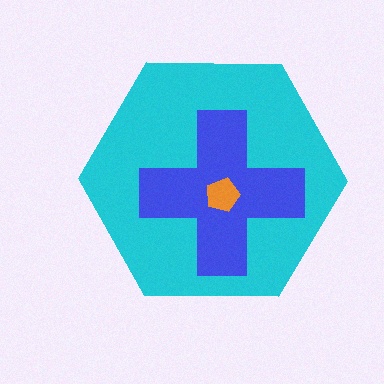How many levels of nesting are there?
3.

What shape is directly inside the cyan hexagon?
The blue cross.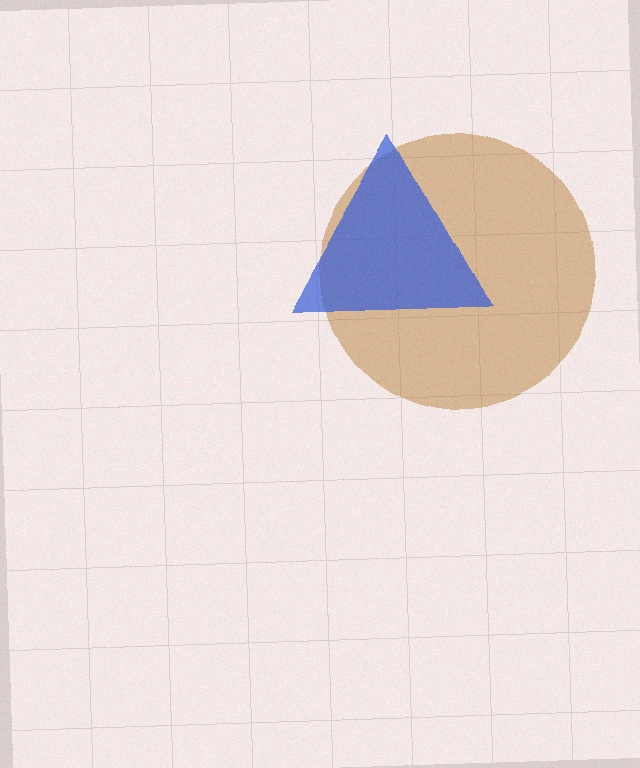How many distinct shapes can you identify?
There are 2 distinct shapes: a brown circle, a blue triangle.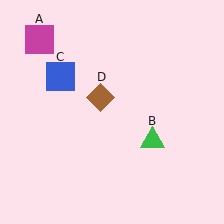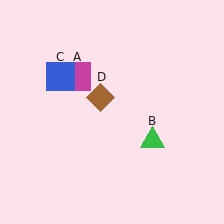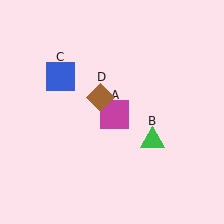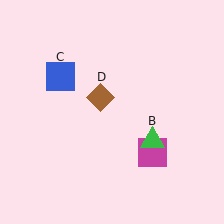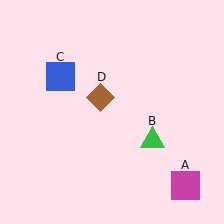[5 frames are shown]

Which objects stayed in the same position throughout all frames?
Green triangle (object B) and blue square (object C) and brown diamond (object D) remained stationary.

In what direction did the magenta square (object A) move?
The magenta square (object A) moved down and to the right.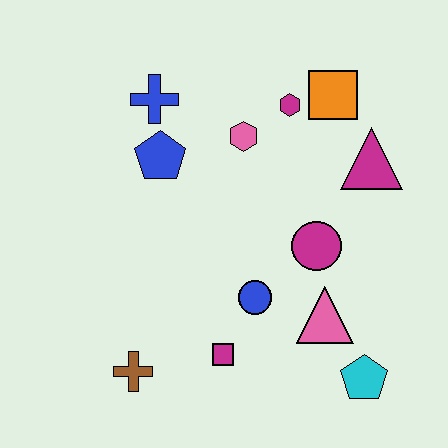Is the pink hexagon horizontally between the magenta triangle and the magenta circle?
No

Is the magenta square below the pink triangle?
Yes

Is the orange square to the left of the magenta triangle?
Yes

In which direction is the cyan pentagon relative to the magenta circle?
The cyan pentagon is below the magenta circle.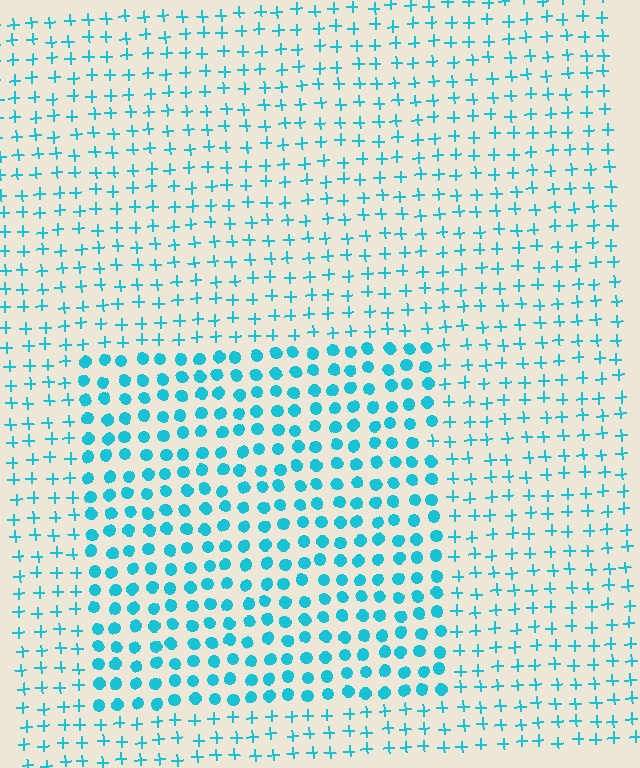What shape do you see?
I see a rectangle.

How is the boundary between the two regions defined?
The boundary is defined by a change in element shape: circles inside vs. plus signs outside. All elements share the same color and spacing.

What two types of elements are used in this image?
The image uses circles inside the rectangle region and plus signs outside it.